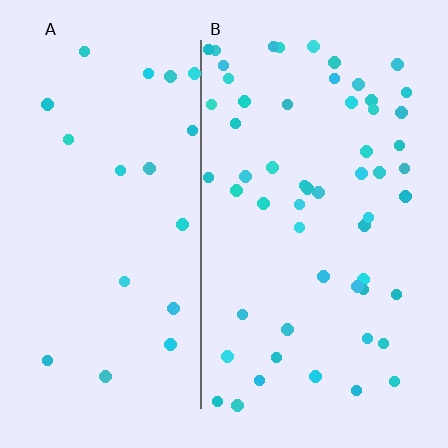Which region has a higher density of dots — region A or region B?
B (the right).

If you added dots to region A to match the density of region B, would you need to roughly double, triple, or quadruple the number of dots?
Approximately triple.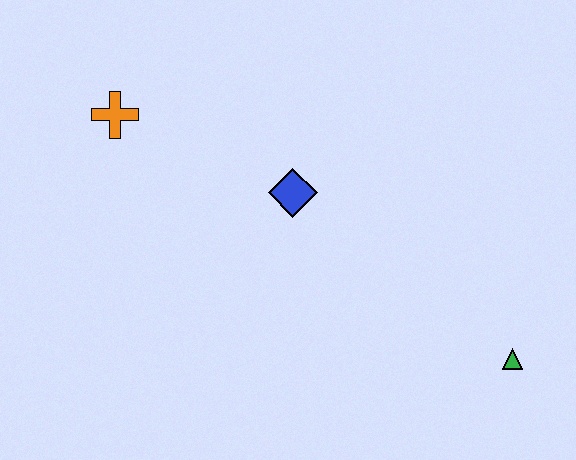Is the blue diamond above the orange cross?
No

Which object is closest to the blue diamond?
The orange cross is closest to the blue diamond.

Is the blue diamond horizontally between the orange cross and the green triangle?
Yes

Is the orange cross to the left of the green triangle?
Yes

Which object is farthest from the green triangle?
The orange cross is farthest from the green triangle.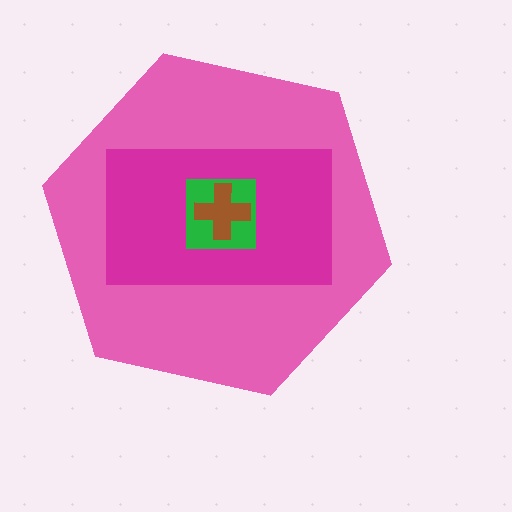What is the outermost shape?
The pink hexagon.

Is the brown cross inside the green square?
Yes.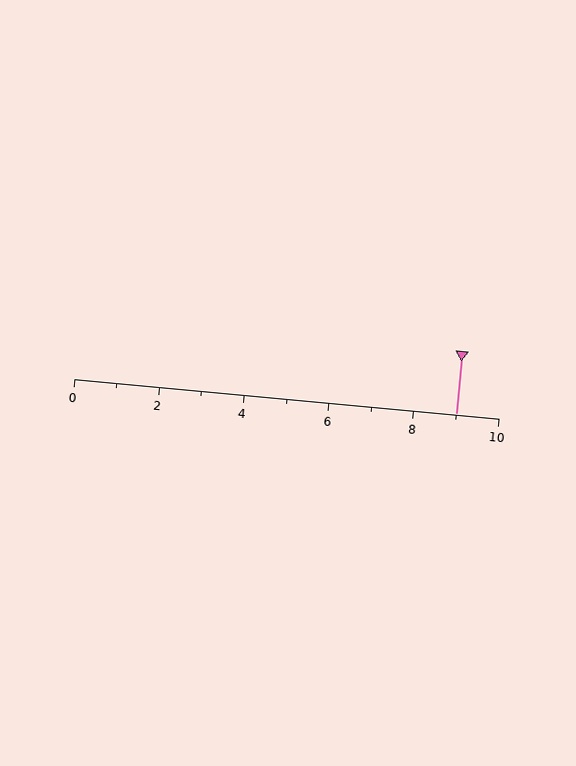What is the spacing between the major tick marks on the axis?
The major ticks are spaced 2 apart.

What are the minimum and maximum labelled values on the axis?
The axis runs from 0 to 10.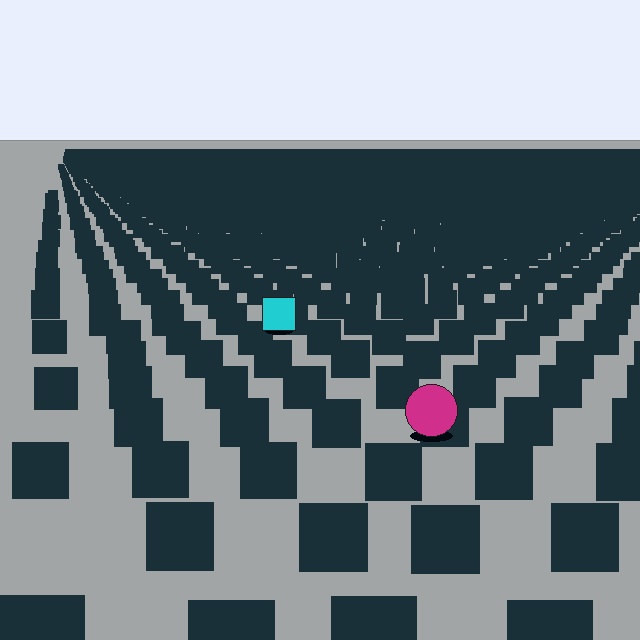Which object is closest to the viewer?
The magenta circle is closest. The texture marks near it are larger and more spread out.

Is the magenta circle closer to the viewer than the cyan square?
Yes. The magenta circle is closer — you can tell from the texture gradient: the ground texture is coarser near it.